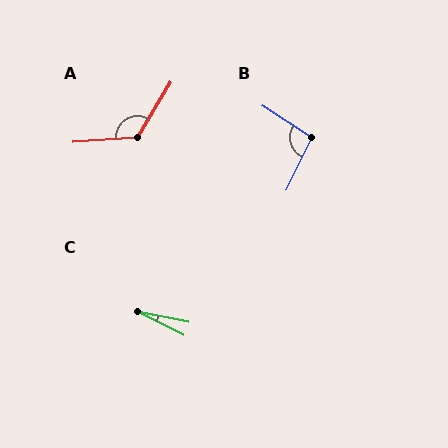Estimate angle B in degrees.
Approximately 96 degrees.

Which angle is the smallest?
C, at approximately 15 degrees.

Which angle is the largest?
A, at approximately 125 degrees.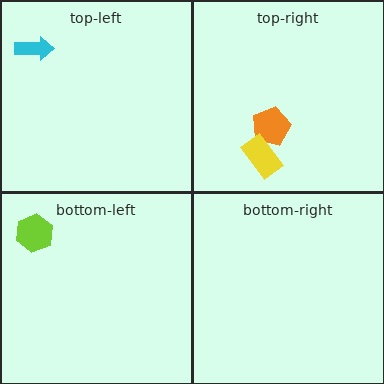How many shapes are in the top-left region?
1.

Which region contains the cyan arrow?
The top-left region.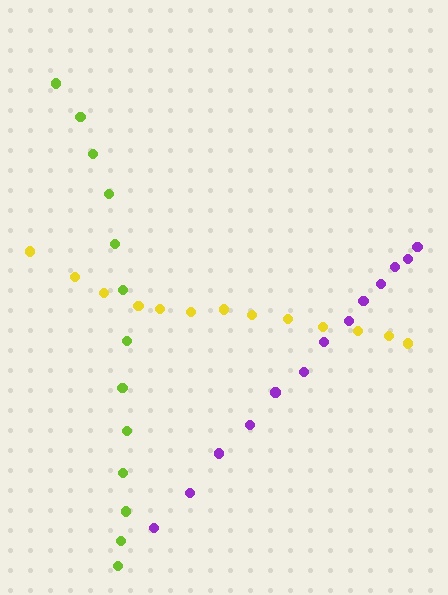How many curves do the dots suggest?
There are 3 distinct paths.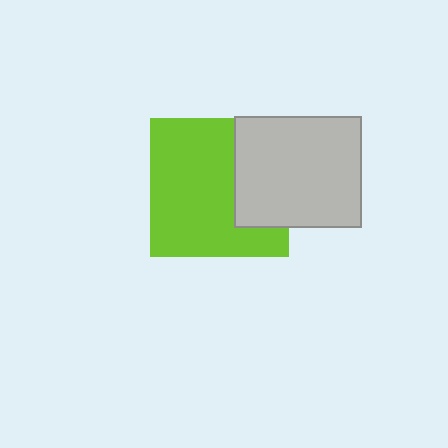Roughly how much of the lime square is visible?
Most of it is visible (roughly 69%).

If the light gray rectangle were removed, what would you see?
You would see the complete lime square.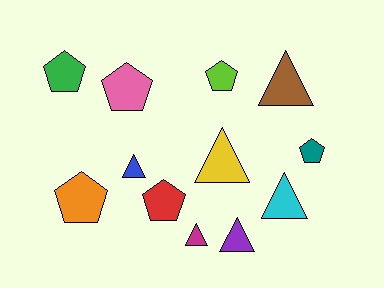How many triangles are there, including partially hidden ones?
There are 6 triangles.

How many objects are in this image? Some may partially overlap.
There are 12 objects.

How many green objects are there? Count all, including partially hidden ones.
There is 1 green object.